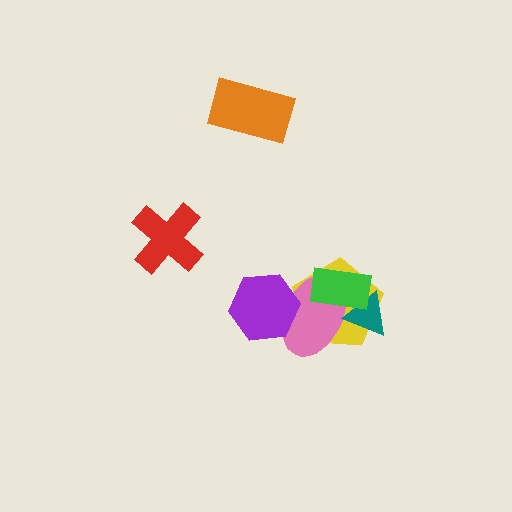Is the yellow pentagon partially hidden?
Yes, it is partially covered by another shape.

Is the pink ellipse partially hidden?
Yes, it is partially covered by another shape.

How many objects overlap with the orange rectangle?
0 objects overlap with the orange rectangle.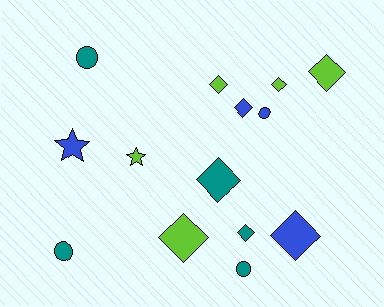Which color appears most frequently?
Lime, with 5 objects.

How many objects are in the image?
There are 14 objects.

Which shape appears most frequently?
Diamond, with 8 objects.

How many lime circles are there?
There are no lime circles.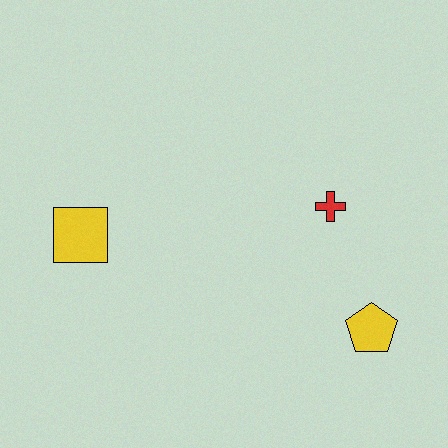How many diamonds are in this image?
There are no diamonds.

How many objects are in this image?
There are 3 objects.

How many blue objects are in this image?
There are no blue objects.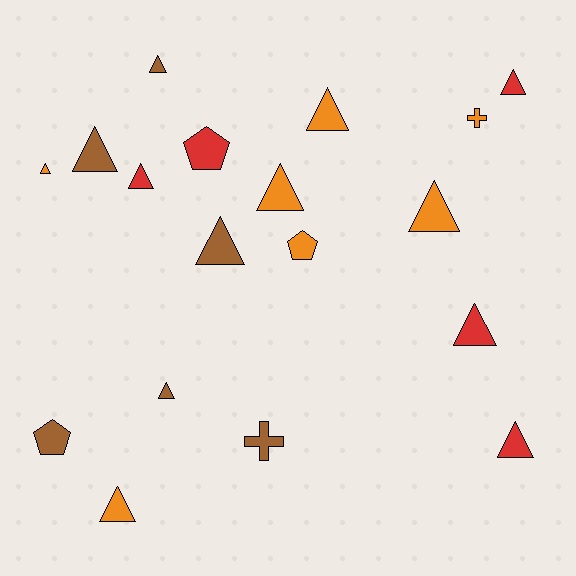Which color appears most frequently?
Orange, with 7 objects.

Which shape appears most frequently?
Triangle, with 13 objects.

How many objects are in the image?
There are 18 objects.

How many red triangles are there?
There are 4 red triangles.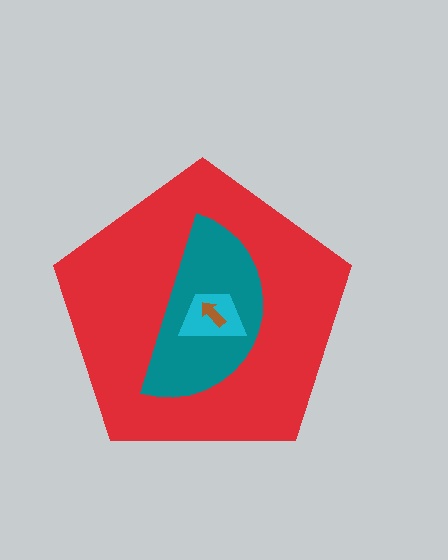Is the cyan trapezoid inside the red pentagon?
Yes.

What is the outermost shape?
The red pentagon.